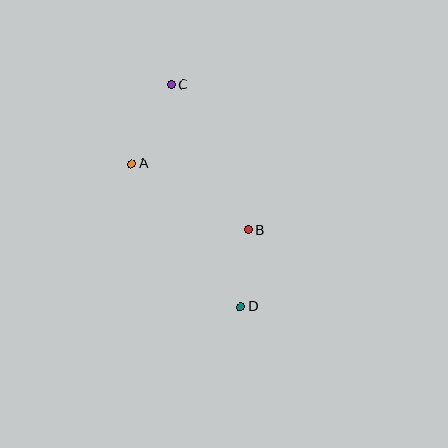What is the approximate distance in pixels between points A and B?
The distance between A and B is approximately 135 pixels.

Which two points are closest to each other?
Points B and D are closest to each other.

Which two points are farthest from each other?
Points C and D are farthest from each other.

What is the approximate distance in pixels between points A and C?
The distance between A and C is approximately 88 pixels.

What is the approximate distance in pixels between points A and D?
The distance between A and D is approximately 180 pixels.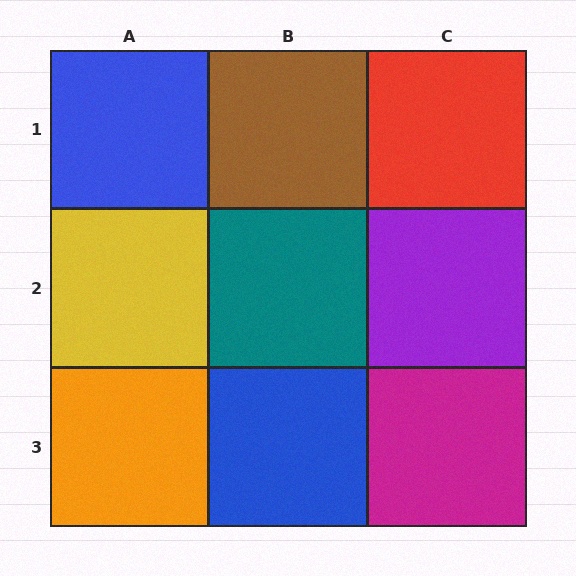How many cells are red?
1 cell is red.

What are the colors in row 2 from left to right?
Yellow, teal, purple.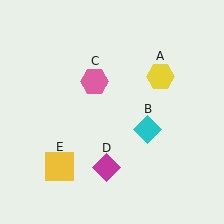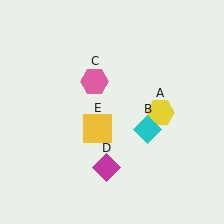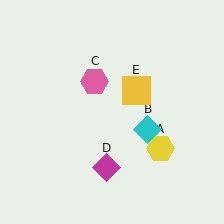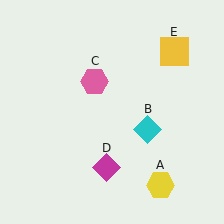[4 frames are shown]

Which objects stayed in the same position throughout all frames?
Cyan diamond (object B) and pink hexagon (object C) and magenta diamond (object D) remained stationary.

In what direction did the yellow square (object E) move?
The yellow square (object E) moved up and to the right.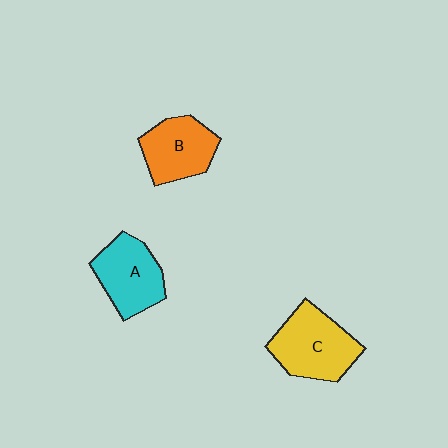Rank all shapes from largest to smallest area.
From largest to smallest: C (yellow), A (cyan), B (orange).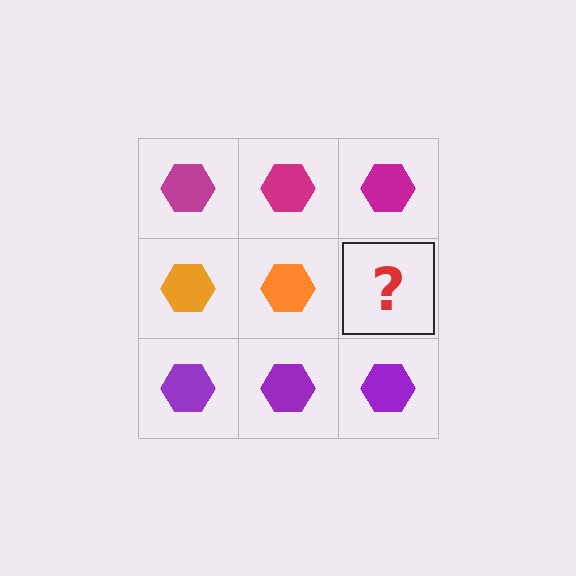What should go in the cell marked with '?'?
The missing cell should contain an orange hexagon.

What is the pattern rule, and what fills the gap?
The rule is that each row has a consistent color. The gap should be filled with an orange hexagon.